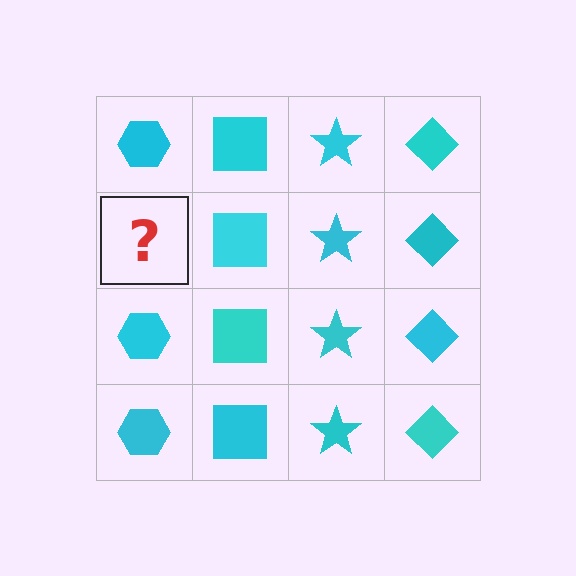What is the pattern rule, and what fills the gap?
The rule is that each column has a consistent shape. The gap should be filled with a cyan hexagon.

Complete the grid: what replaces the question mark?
The question mark should be replaced with a cyan hexagon.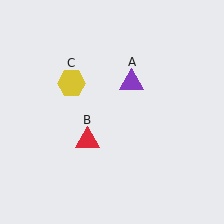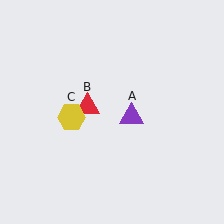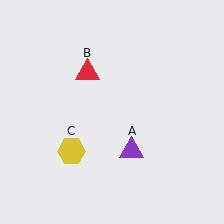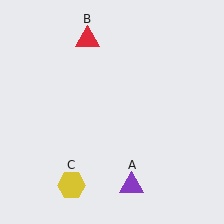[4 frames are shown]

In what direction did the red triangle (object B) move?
The red triangle (object B) moved up.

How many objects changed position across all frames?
3 objects changed position: purple triangle (object A), red triangle (object B), yellow hexagon (object C).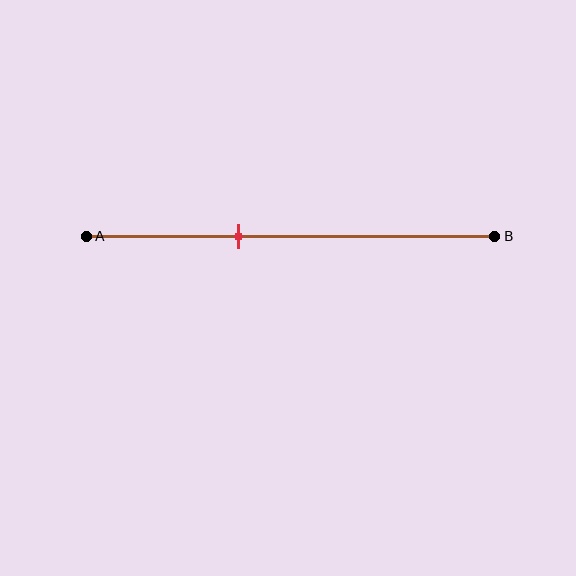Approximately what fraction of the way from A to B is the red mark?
The red mark is approximately 35% of the way from A to B.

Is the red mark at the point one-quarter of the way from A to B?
No, the mark is at about 35% from A, not at the 25% one-quarter point.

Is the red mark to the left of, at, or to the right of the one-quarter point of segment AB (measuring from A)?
The red mark is to the right of the one-quarter point of segment AB.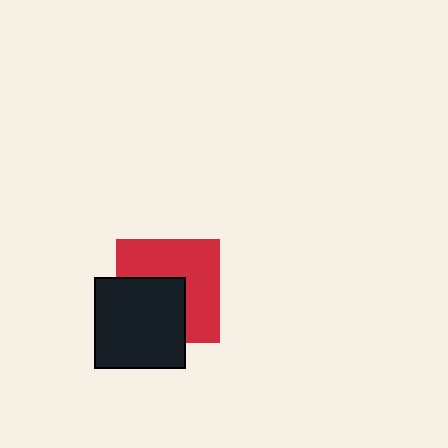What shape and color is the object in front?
The object in front is a black square.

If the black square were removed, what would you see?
You would see the complete red square.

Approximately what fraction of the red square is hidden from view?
Roughly 43% of the red square is hidden behind the black square.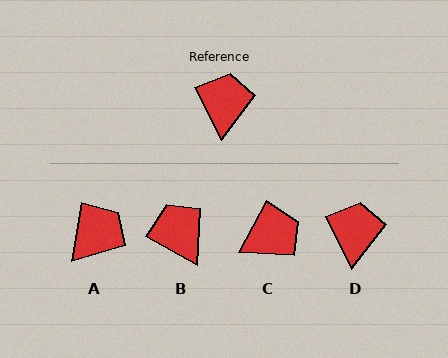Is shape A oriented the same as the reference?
No, it is off by about 36 degrees.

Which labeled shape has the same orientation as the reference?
D.